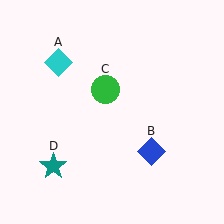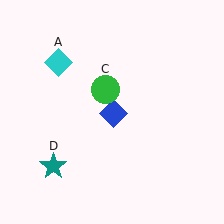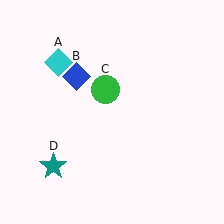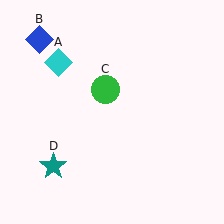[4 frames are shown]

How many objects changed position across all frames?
1 object changed position: blue diamond (object B).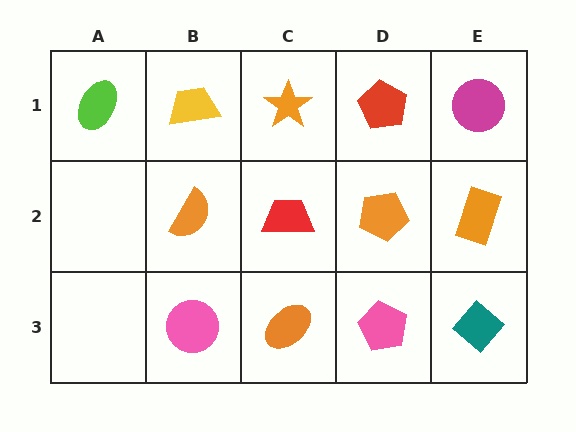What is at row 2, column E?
An orange rectangle.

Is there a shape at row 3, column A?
No, that cell is empty.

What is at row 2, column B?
An orange semicircle.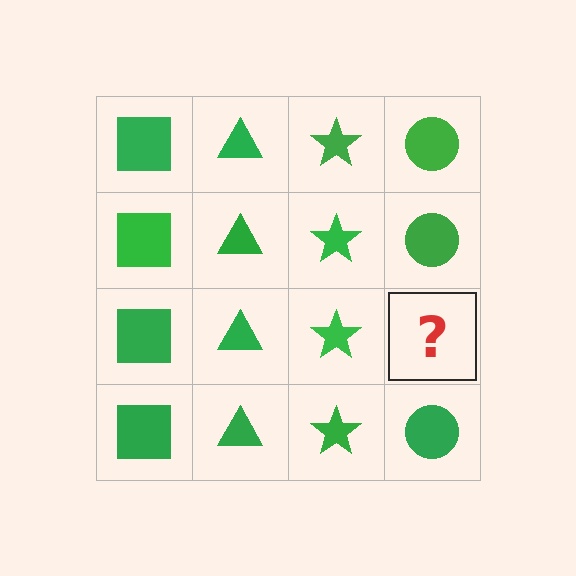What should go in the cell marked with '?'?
The missing cell should contain a green circle.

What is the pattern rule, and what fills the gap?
The rule is that each column has a consistent shape. The gap should be filled with a green circle.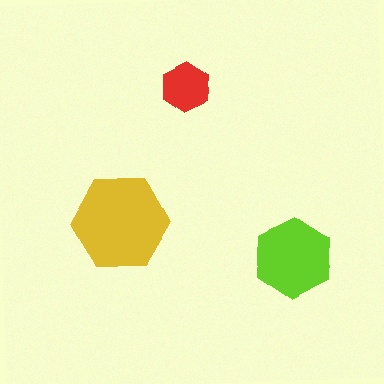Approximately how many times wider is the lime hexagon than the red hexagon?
About 1.5 times wider.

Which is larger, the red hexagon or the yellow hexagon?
The yellow one.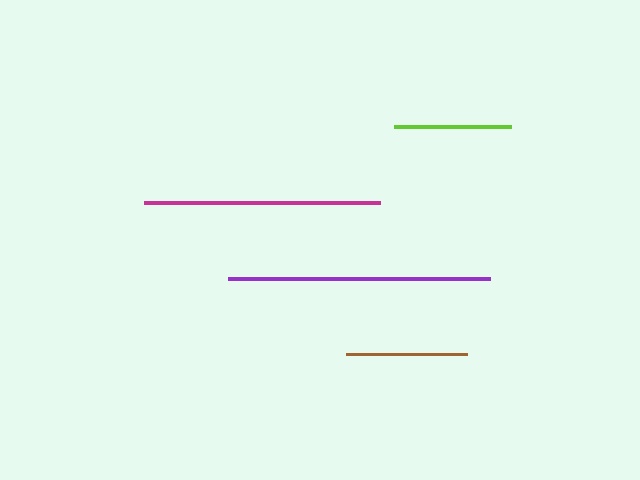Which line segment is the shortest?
The lime line is the shortest at approximately 117 pixels.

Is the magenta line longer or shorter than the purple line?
The purple line is longer than the magenta line.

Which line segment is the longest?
The purple line is the longest at approximately 262 pixels.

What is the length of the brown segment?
The brown segment is approximately 121 pixels long.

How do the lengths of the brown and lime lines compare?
The brown and lime lines are approximately the same length.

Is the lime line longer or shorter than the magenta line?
The magenta line is longer than the lime line.